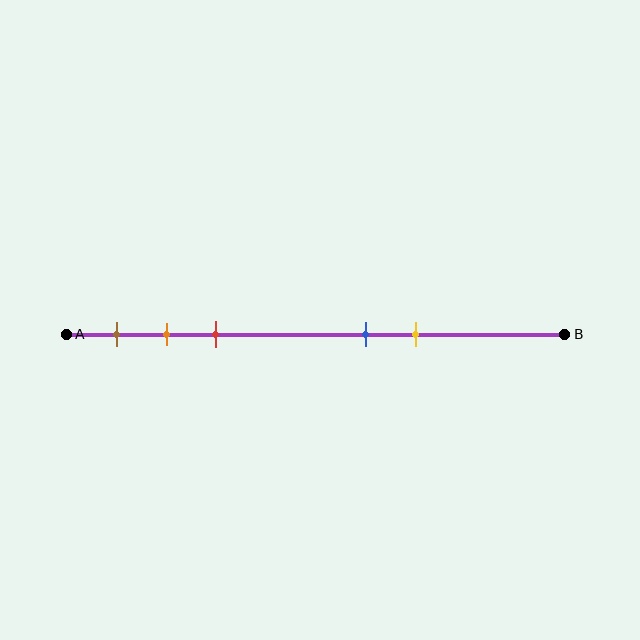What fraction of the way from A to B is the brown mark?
The brown mark is approximately 10% (0.1) of the way from A to B.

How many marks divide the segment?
There are 5 marks dividing the segment.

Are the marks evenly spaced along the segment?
No, the marks are not evenly spaced.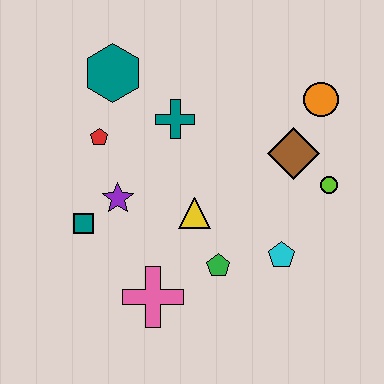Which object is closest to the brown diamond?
The lime circle is closest to the brown diamond.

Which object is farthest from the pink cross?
The orange circle is farthest from the pink cross.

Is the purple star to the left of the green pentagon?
Yes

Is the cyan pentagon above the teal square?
No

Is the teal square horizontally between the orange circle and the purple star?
No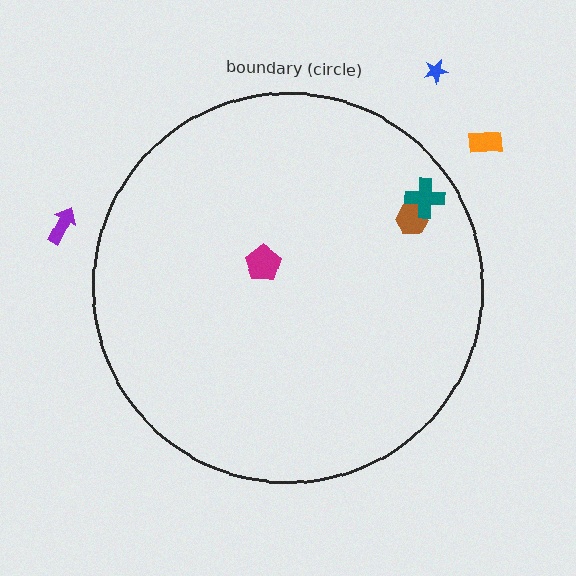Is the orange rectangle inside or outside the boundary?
Outside.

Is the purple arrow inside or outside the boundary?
Outside.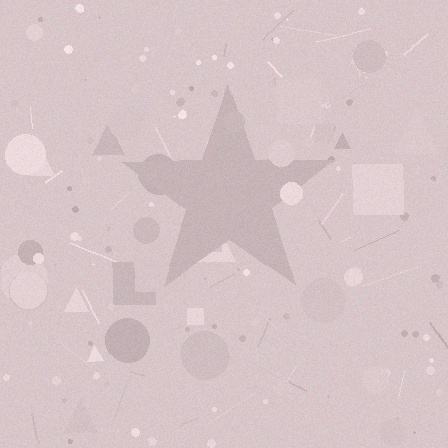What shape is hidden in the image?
A star is hidden in the image.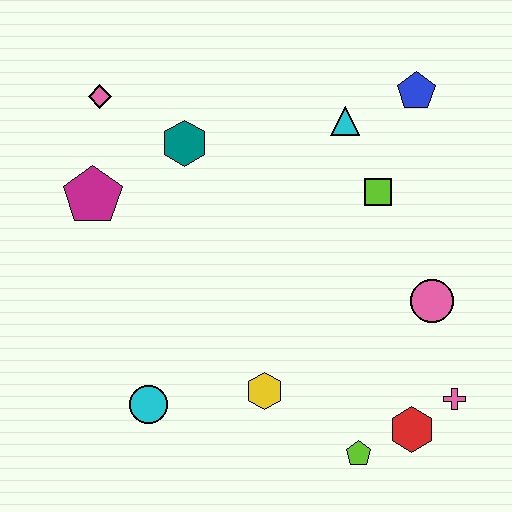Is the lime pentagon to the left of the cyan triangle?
No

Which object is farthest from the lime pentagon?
The pink diamond is farthest from the lime pentagon.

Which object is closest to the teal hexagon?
The pink diamond is closest to the teal hexagon.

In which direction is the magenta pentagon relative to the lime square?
The magenta pentagon is to the left of the lime square.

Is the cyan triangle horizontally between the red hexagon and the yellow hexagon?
Yes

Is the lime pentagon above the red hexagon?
No